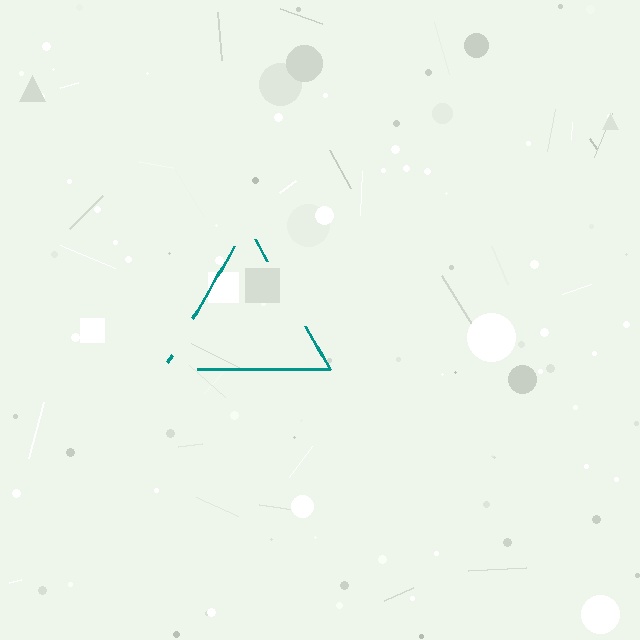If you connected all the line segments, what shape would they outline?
They would outline a triangle.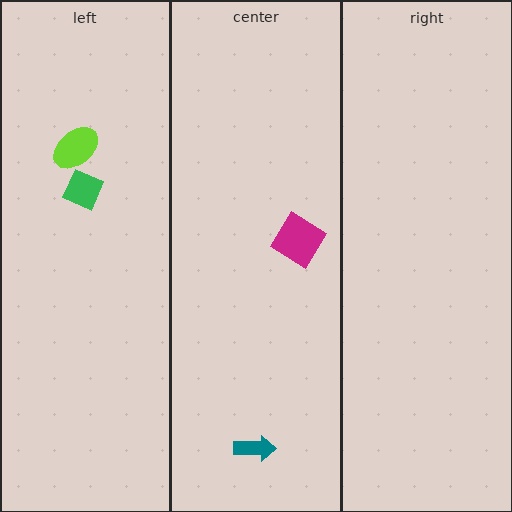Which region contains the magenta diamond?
The center region.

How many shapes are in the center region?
2.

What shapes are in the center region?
The magenta diamond, the teal arrow.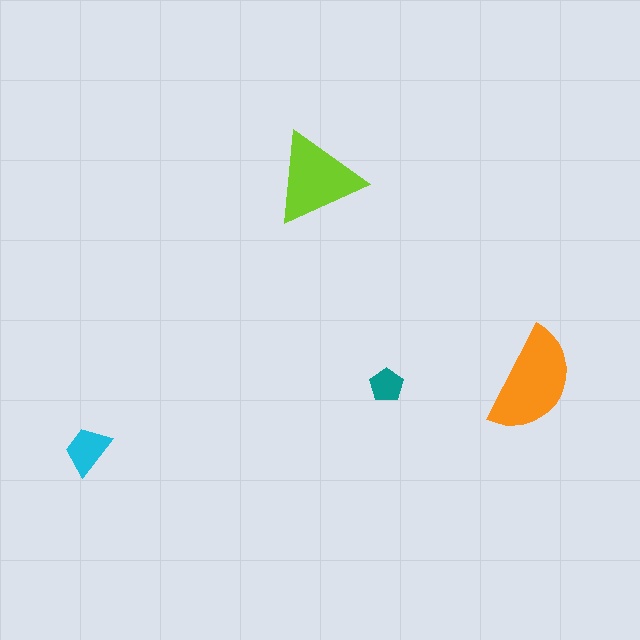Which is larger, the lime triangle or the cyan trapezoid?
The lime triangle.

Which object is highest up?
The lime triangle is topmost.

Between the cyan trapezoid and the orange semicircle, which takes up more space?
The orange semicircle.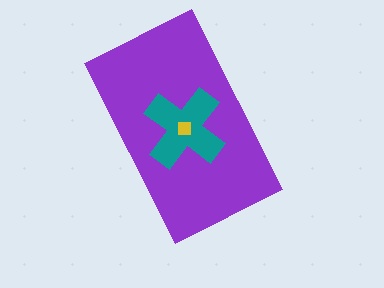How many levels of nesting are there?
3.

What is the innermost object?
The yellow square.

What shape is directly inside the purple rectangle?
The teal cross.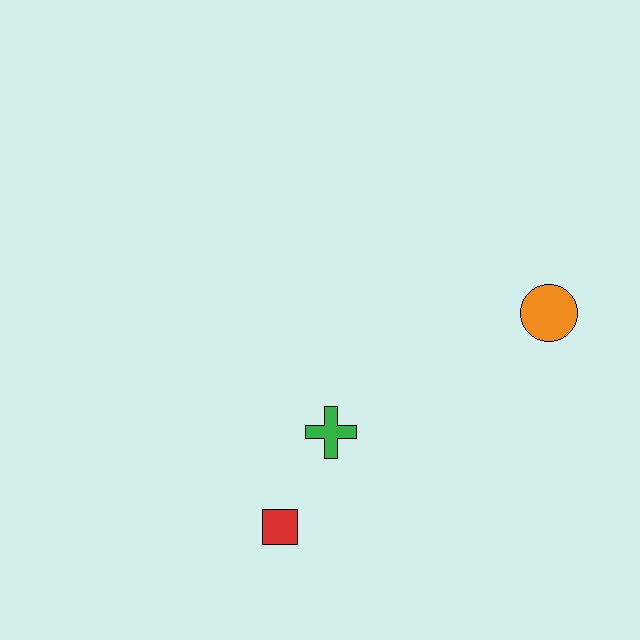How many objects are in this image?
There are 3 objects.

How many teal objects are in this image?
There are no teal objects.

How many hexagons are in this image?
There are no hexagons.